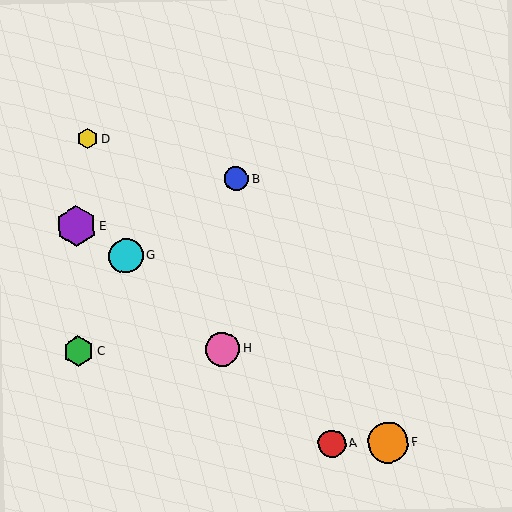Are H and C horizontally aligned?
Yes, both are at y≈349.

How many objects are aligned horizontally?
2 objects (C, H) are aligned horizontally.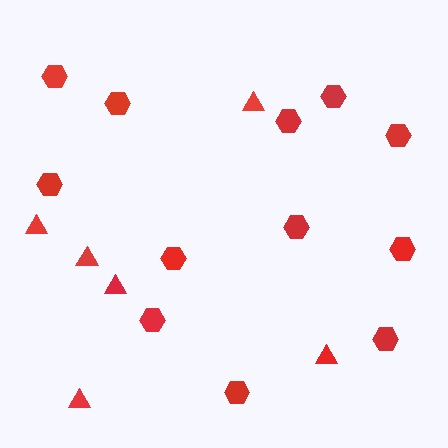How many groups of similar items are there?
There are 2 groups: one group of triangles (6) and one group of hexagons (12).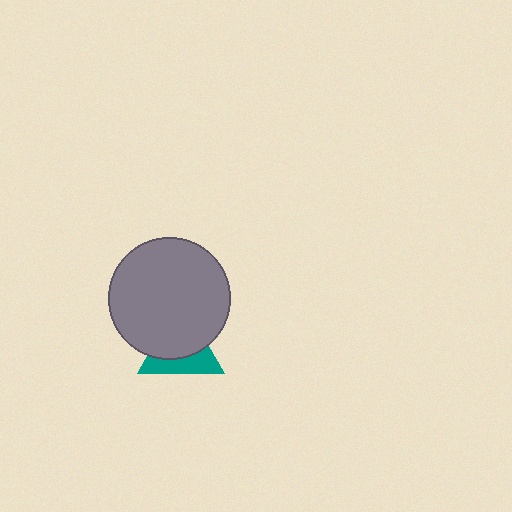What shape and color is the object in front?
The object in front is a gray circle.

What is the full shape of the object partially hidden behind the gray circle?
The partially hidden object is a teal triangle.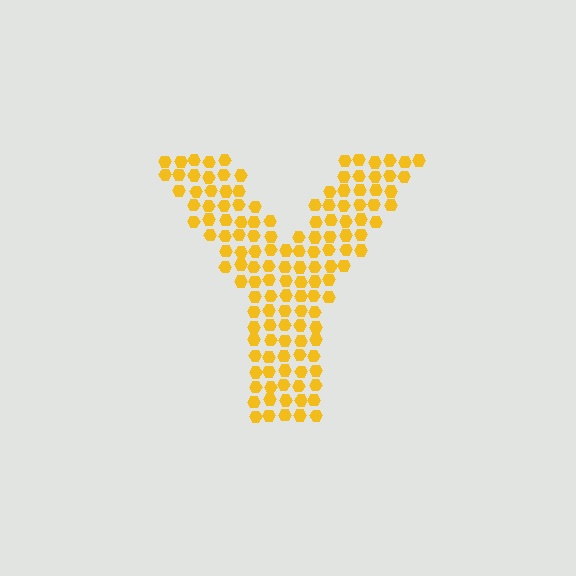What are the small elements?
The small elements are hexagons.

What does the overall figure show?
The overall figure shows the letter Y.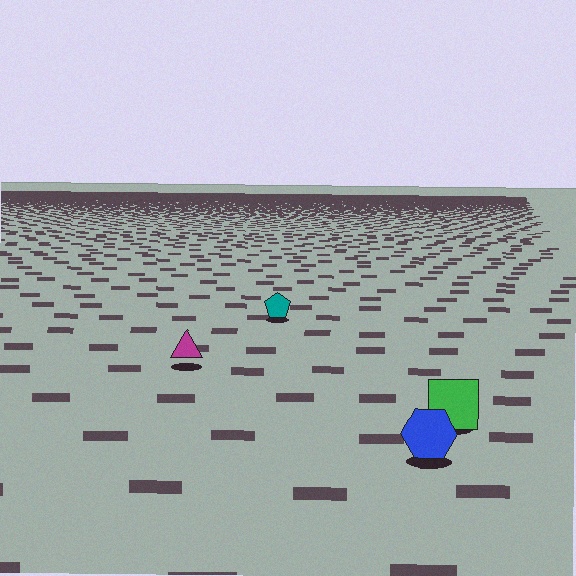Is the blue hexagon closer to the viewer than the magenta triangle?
Yes. The blue hexagon is closer — you can tell from the texture gradient: the ground texture is coarser near it.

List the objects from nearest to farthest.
From nearest to farthest: the blue hexagon, the green square, the magenta triangle, the teal pentagon.